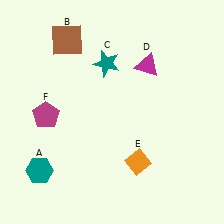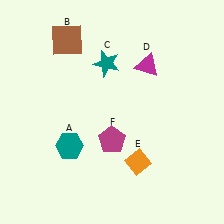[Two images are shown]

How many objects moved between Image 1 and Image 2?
2 objects moved between the two images.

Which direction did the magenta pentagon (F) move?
The magenta pentagon (F) moved right.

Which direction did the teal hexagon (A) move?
The teal hexagon (A) moved right.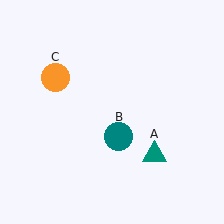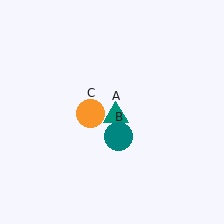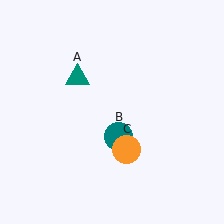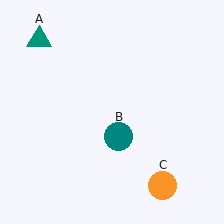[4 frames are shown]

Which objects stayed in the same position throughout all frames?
Teal circle (object B) remained stationary.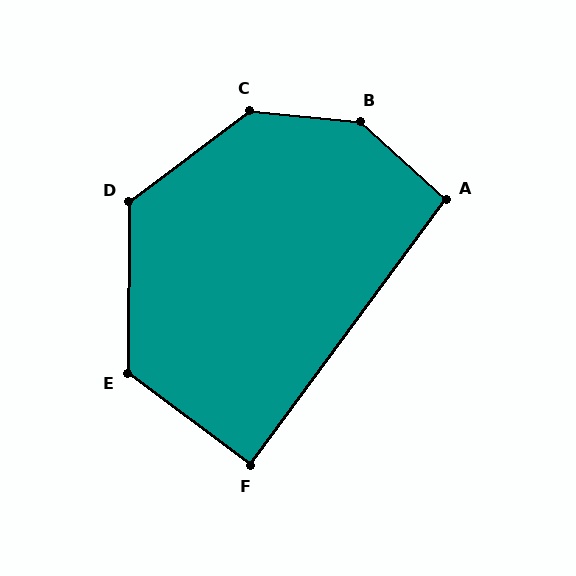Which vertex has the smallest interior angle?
F, at approximately 89 degrees.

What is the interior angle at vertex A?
Approximately 96 degrees (obtuse).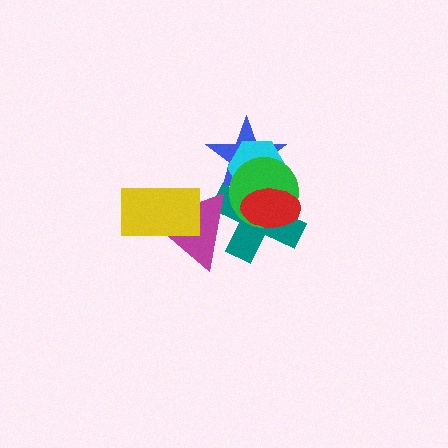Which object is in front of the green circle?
The red ellipse is in front of the green circle.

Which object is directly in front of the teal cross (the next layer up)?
The magenta triangle is directly in front of the teal cross.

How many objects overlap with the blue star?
4 objects overlap with the blue star.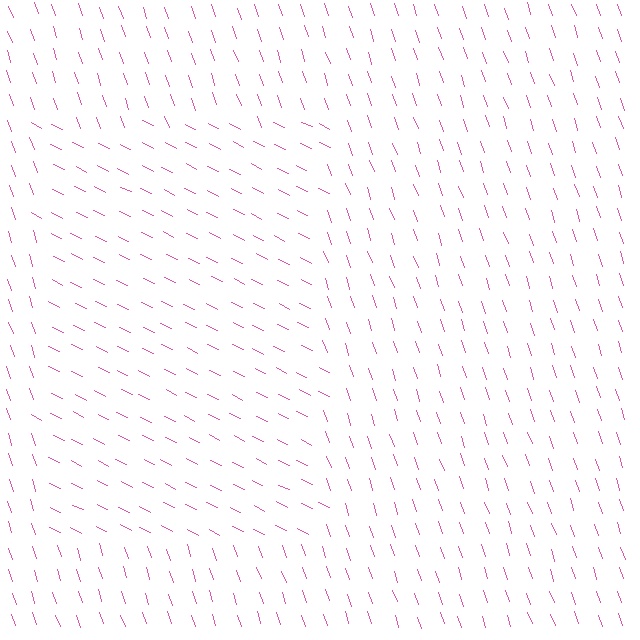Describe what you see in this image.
The image is filled with small pink line segments. A rectangle region in the image has lines oriented differently from the surrounding lines, creating a visible texture boundary.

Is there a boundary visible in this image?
Yes, there is a texture boundary formed by a change in line orientation.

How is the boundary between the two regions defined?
The boundary is defined purely by a change in line orientation (approximately 45 degrees difference). All lines are the same color and thickness.